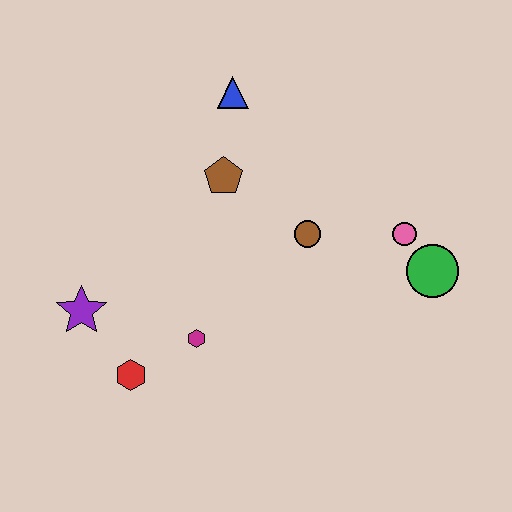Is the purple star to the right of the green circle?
No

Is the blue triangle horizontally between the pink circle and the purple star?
Yes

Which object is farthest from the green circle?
The purple star is farthest from the green circle.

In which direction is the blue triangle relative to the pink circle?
The blue triangle is to the left of the pink circle.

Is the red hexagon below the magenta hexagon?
Yes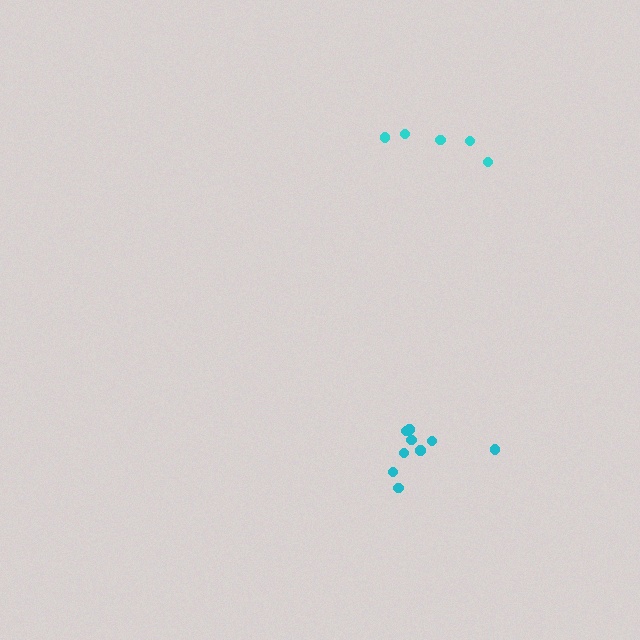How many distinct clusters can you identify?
There are 2 distinct clusters.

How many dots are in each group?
Group 1: 9 dots, Group 2: 5 dots (14 total).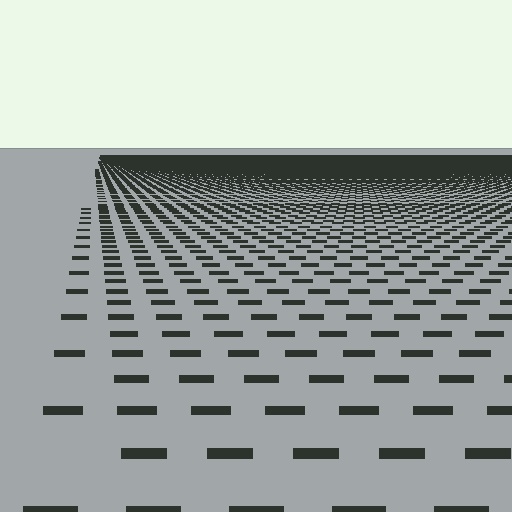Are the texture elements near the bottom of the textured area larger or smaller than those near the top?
Larger. Near the bottom, elements are closer to the viewer and appear at a bigger on-screen size.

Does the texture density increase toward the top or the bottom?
Density increases toward the top.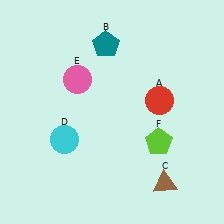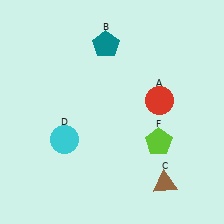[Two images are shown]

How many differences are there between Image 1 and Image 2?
There is 1 difference between the two images.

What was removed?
The pink circle (E) was removed in Image 2.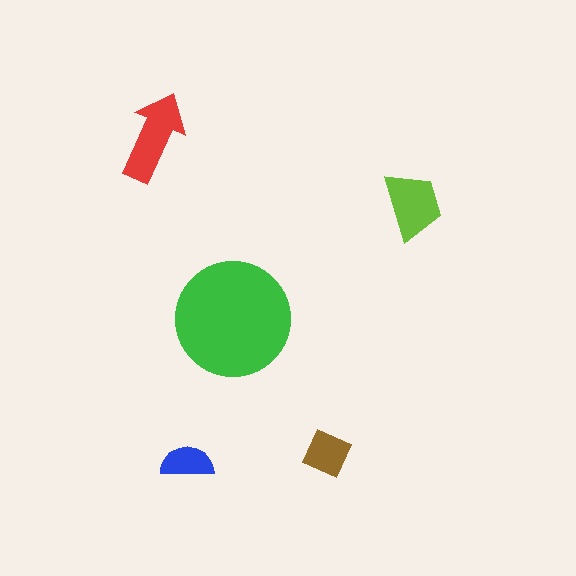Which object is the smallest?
The blue semicircle.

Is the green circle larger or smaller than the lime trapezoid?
Larger.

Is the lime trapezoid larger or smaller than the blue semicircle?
Larger.